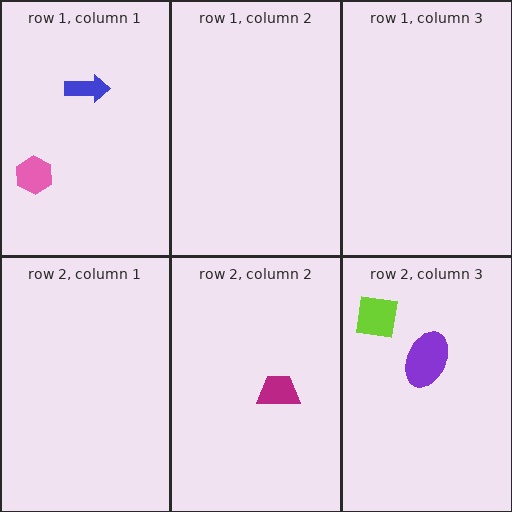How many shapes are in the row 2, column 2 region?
1.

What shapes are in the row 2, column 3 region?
The purple ellipse, the lime square.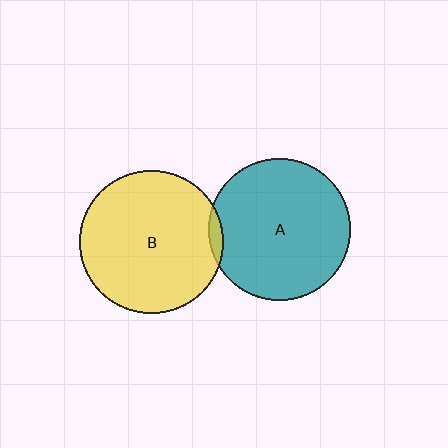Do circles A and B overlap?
Yes.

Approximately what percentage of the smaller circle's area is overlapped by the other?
Approximately 5%.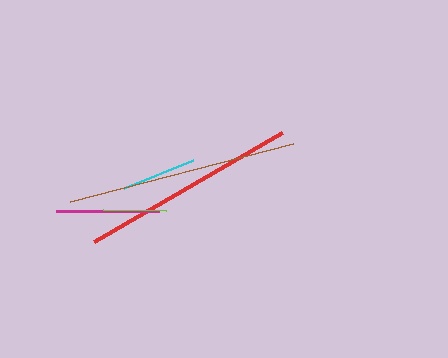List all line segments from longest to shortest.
From longest to shortest: brown, red, magenta, cyan, lime.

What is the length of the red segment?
The red segment is approximately 217 pixels long.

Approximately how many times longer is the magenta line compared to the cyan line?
The magenta line is approximately 1.4 times the length of the cyan line.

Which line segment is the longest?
The brown line is the longest at approximately 231 pixels.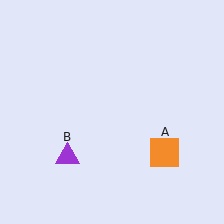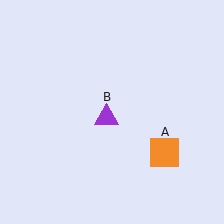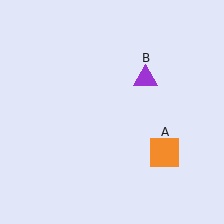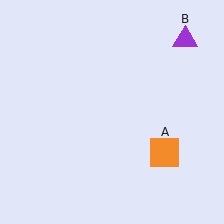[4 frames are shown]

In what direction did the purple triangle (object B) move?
The purple triangle (object B) moved up and to the right.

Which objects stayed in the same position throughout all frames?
Orange square (object A) remained stationary.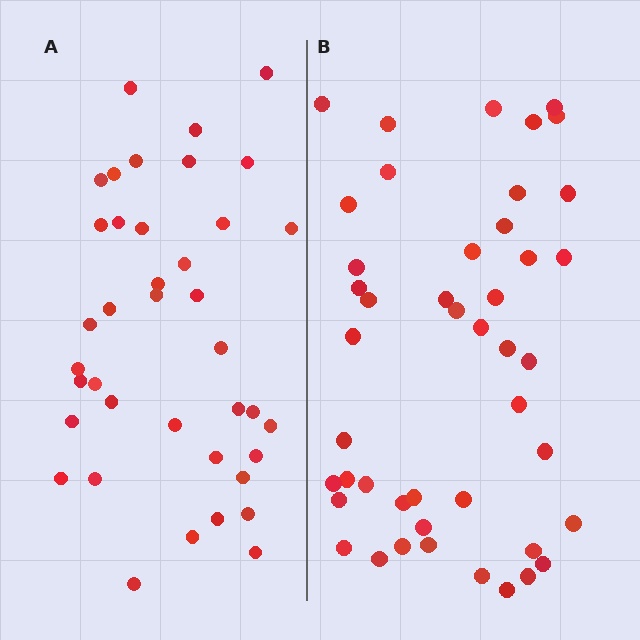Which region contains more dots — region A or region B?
Region B (the right region) has more dots.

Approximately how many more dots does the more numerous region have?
Region B has about 6 more dots than region A.